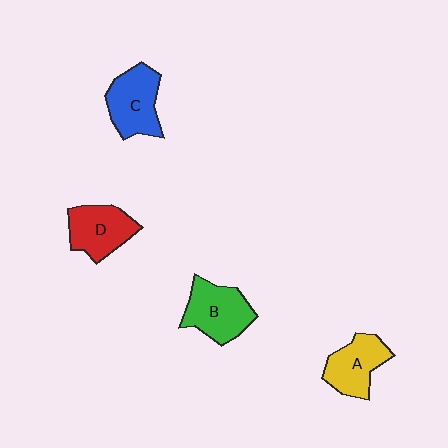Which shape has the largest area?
Shape B (green).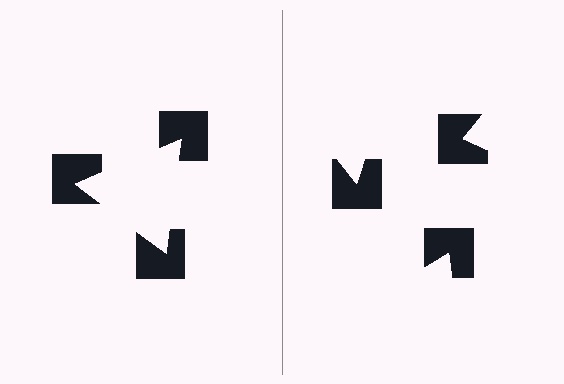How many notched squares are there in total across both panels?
6 — 3 on each side.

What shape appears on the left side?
An illusory triangle.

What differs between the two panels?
The notched squares are positioned identically on both sides; only the wedge orientations differ. On the left they align to a triangle; on the right they are misaligned.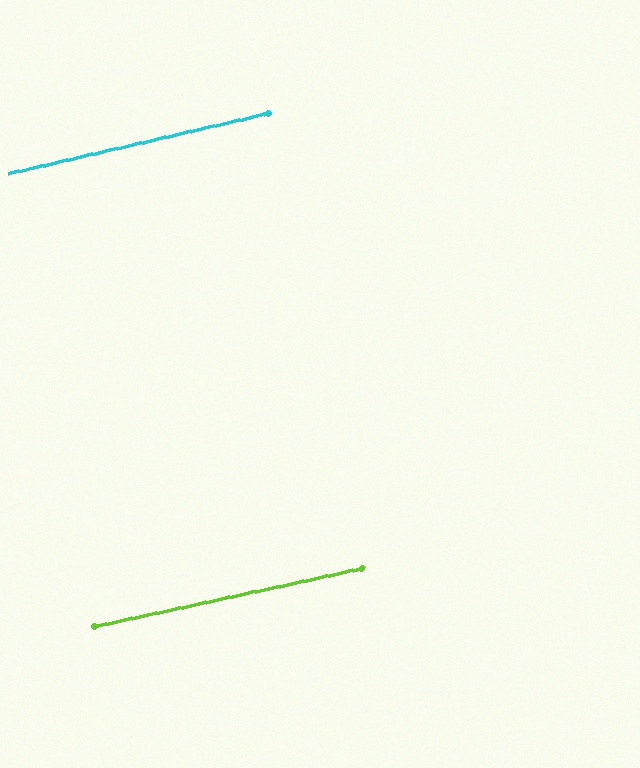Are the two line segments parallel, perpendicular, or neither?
Parallel — their directions differ by only 0.8°.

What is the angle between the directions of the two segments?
Approximately 1 degree.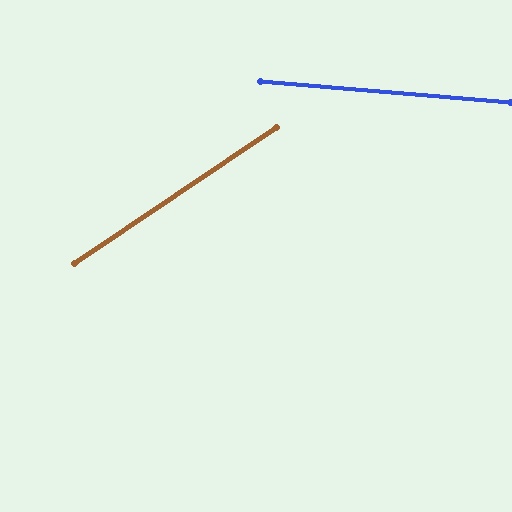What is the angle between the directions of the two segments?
Approximately 39 degrees.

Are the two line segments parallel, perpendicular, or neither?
Neither parallel nor perpendicular — they differ by about 39°.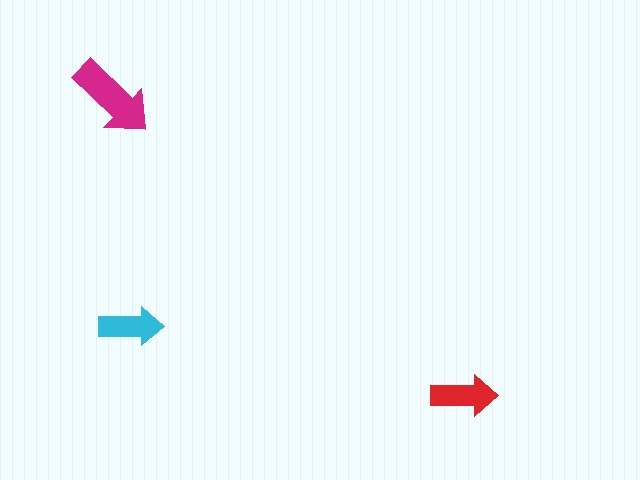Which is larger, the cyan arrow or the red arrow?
The red one.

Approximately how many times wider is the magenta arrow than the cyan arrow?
About 1.5 times wider.